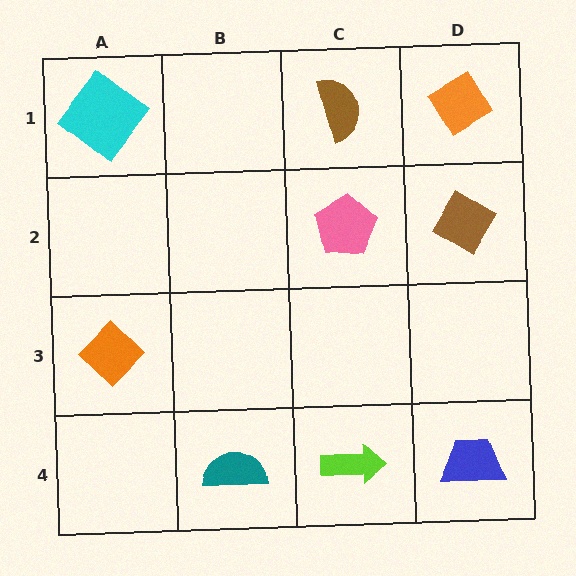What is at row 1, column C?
A brown semicircle.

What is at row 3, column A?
An orange diamond.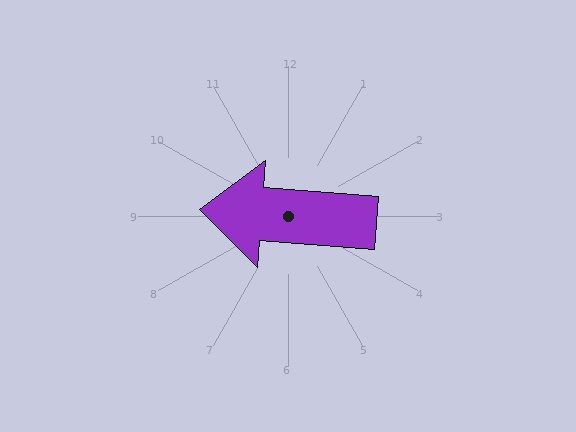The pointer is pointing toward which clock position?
Roughly 9 o'clock.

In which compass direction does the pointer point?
West.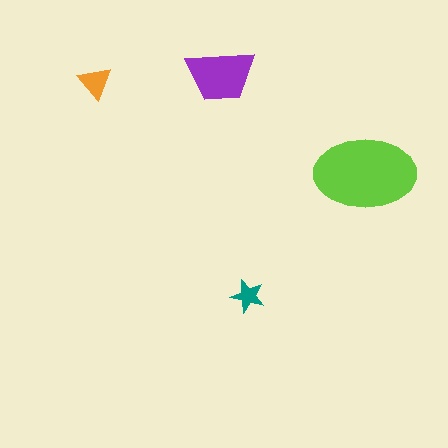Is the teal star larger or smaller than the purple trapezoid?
Smaller.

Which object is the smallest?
The teal star.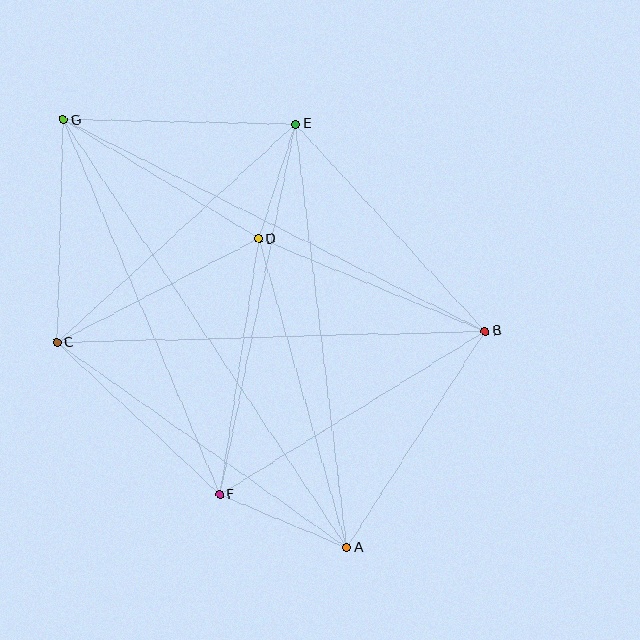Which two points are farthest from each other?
Points A and G are farthest from each other.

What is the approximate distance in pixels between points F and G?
The distance between F and G is approximately 406 pixels.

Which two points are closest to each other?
Points D and E are closest to each other.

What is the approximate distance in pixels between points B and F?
The distance between B and F is approximately 312 pixels.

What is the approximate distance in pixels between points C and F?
The distance between C and F is approximately 223 pixels.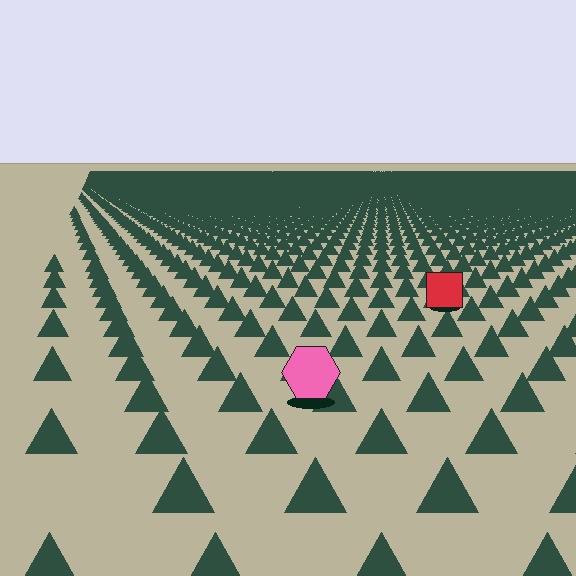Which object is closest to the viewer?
The pink hexagon is closest. The texture marks near it are larger and more spread out.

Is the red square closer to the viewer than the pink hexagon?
No. The pink hexagon is closer — you can tell from the texture gradient: the ground texture is coarser near it.